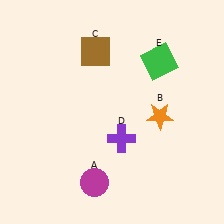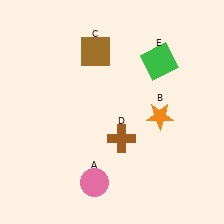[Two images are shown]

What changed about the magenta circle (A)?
In Image 1, A is magenta. In Image 2, it changed to pink.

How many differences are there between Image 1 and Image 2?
There are 2 differences between the two images.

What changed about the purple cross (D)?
In Image 1, D is purple. In Image 2, it changed to brown.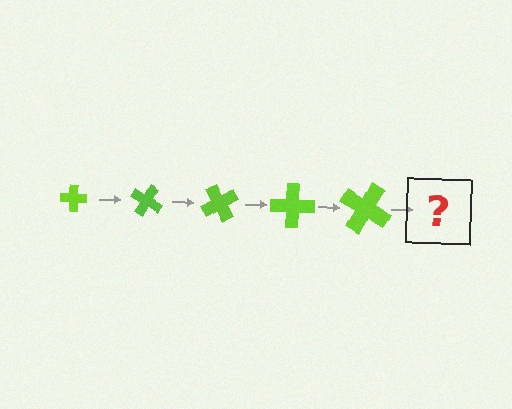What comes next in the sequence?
The next element should be a cross, larger than the previous one and rotated 150 degrees from the start.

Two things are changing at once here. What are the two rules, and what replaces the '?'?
The two rules are that the cross grows larger each step and it rotates 30 degrees each step. The '?' should be a cross, larger than the previous one and rotated 150 degrees from the start.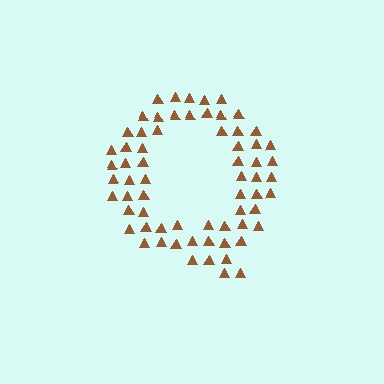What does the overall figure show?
The overall figure shows the letter Q.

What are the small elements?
The small elements are triangles.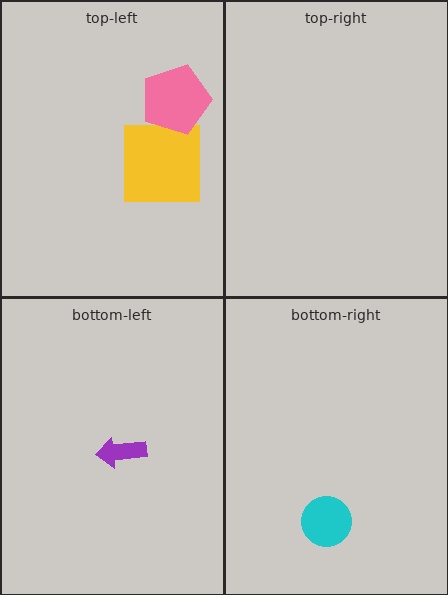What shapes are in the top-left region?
The yellow square, the pink pentagon.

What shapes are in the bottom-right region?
The cyan circle.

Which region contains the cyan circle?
The bottom-right region.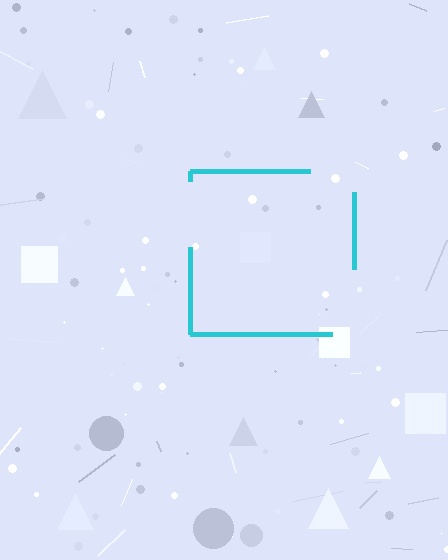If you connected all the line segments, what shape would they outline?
They would outline a square.